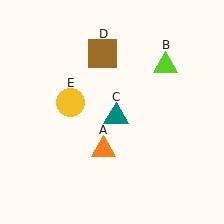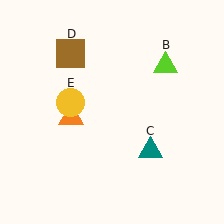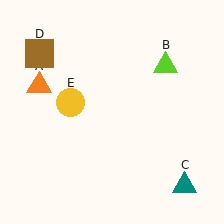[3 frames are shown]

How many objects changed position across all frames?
3 objects changed position: orange triangle (object A), teal triangle (object C), brown square (object D).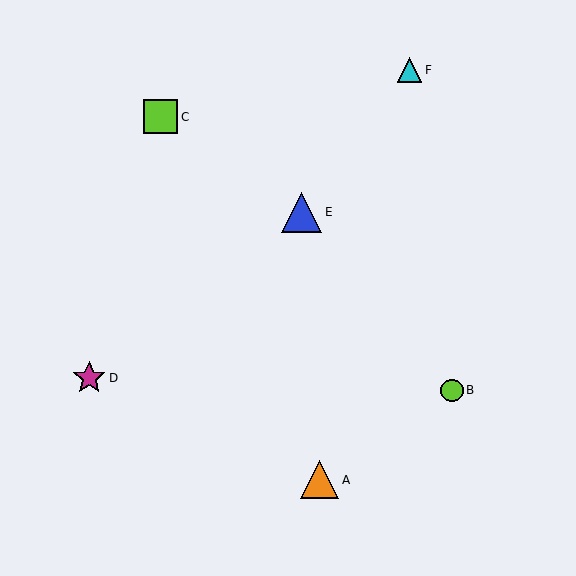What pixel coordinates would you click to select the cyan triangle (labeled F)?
Click at (409, 70) to select the cyan triangle F.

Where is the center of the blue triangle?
The center of the blue triangle is at (302, 212).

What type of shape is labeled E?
Shape E is a blue triangle.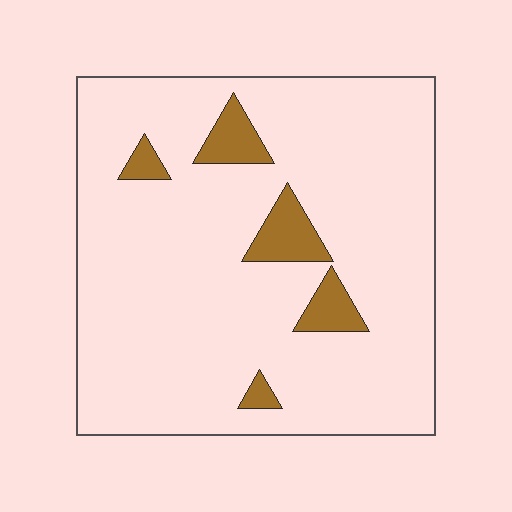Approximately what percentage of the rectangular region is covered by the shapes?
Approximately 10%.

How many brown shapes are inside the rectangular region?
5.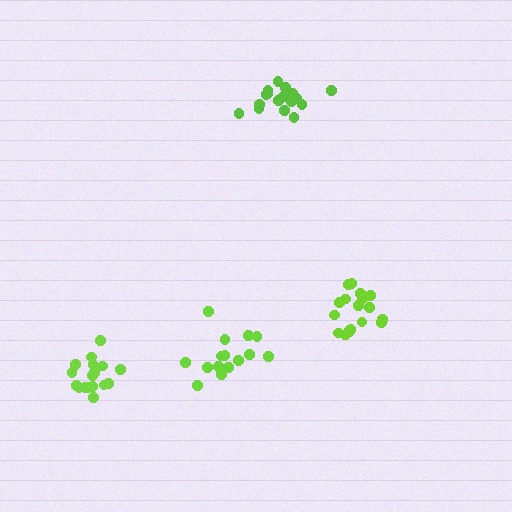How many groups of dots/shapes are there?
There are 4 groups.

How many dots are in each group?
Group 1: 18 dots, Group 2: 19 dots, Group 3: 17 dots, Group 4: 15 dots (69 total).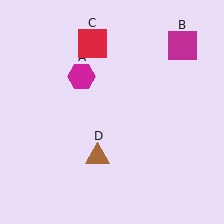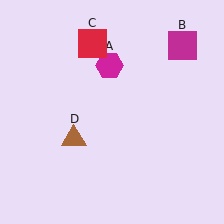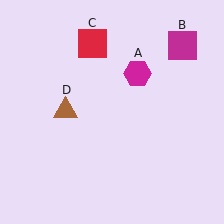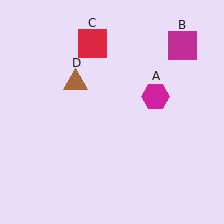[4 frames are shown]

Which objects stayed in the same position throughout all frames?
Magenta square (object B) and red square (object C) remained stationary.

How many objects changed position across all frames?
2 objects changed position: magenta hexagon (object A), brown triangle (object D).